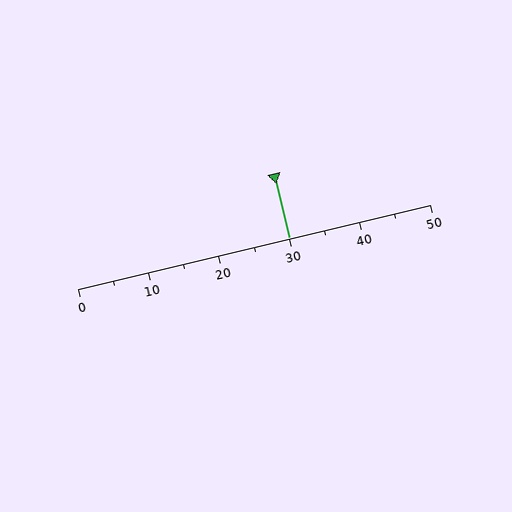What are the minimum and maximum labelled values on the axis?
The axis runs from 0 to 50.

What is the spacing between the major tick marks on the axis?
The major ticks are spaced 10 apart.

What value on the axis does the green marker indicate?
The marker indicates approximately 30.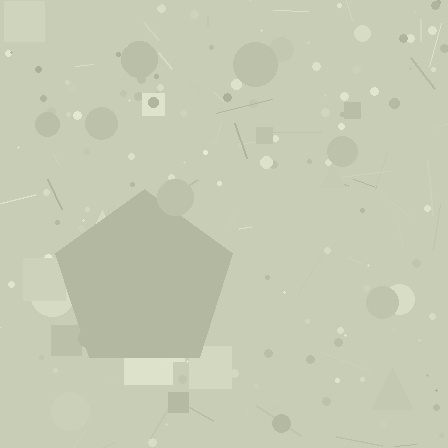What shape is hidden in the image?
A pentagon is hidden in the image.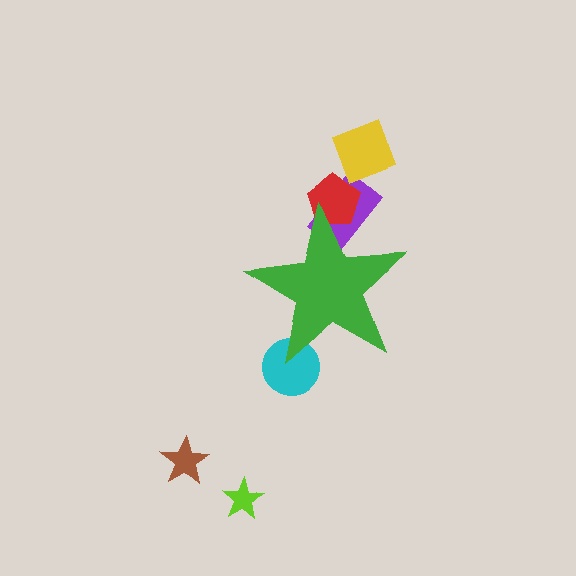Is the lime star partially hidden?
No, the lime star is fully visible.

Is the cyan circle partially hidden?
Yes, the cyan circle is partially hidden behind the green star.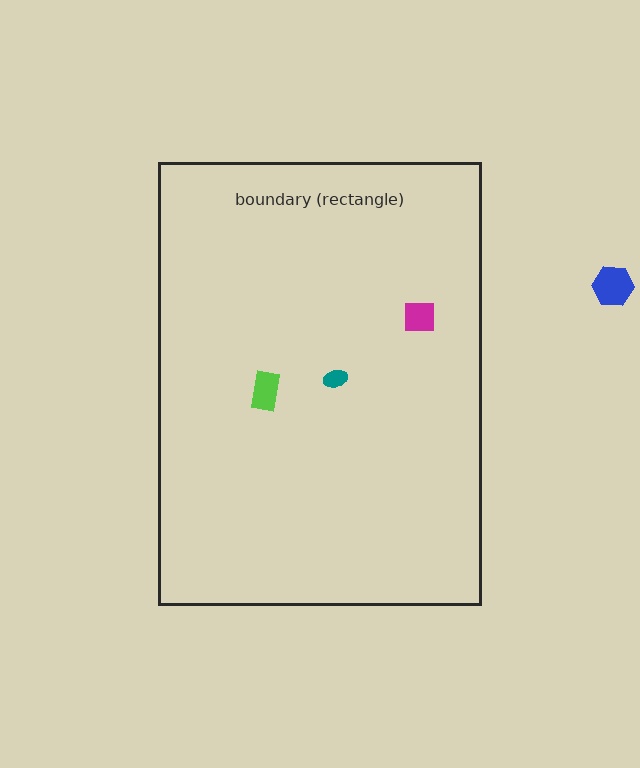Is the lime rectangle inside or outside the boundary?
Inside.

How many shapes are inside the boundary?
3 inside, 1 outside.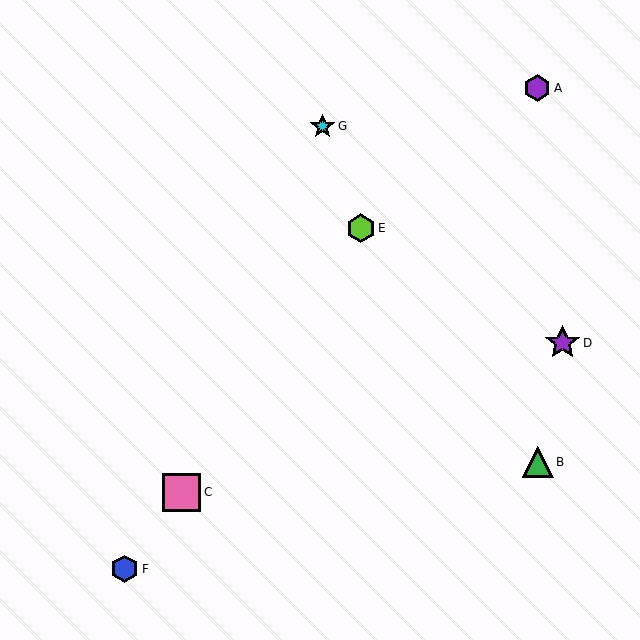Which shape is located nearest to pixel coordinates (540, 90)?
The purple hexagon (labeled A) at (537, 88) is nearest to that location.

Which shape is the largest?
The pink square (labeled C) is the largest.